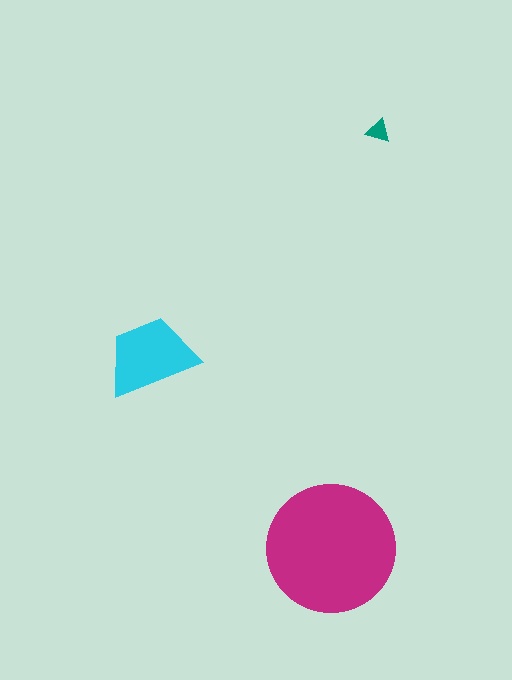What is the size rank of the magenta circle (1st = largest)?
1st.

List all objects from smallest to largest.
The teal triangle, the cyan trapezoid, the magenta circle.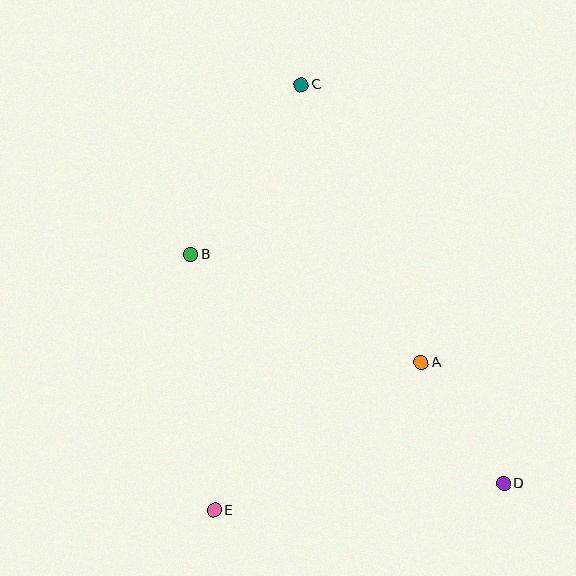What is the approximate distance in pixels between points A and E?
The distance between A and E is approximately 254 pixels.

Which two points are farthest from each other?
Points C and D are farthest from each other.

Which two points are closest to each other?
Points A and D are closest to each other.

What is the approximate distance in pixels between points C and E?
The distance between C and E is approximately 434 pixels.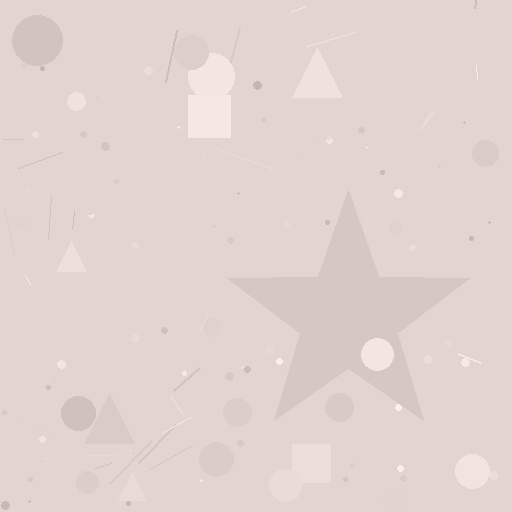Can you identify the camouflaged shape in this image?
The camouflaged shape is a star.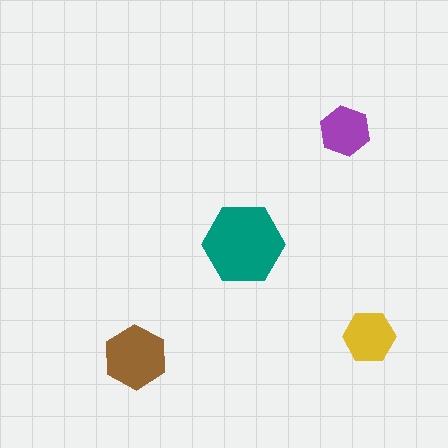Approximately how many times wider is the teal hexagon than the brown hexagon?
About 1.5 times wider.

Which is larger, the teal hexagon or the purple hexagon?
The teal one.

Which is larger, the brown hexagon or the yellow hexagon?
The brown one.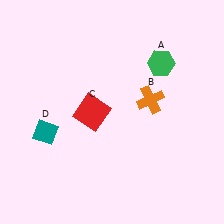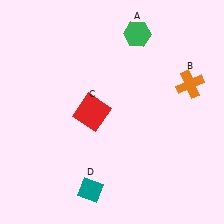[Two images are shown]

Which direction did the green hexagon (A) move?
The green hexagon (A) moved up.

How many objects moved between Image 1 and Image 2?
3 objects moved between the two images.